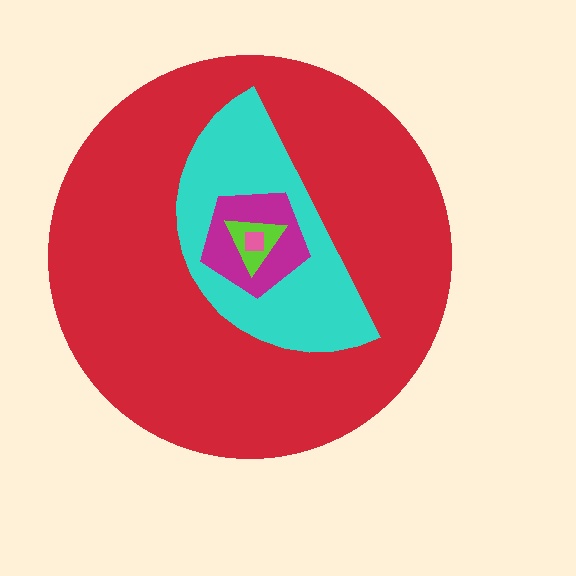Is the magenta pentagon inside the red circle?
Yes.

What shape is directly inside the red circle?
The cyan semicircle.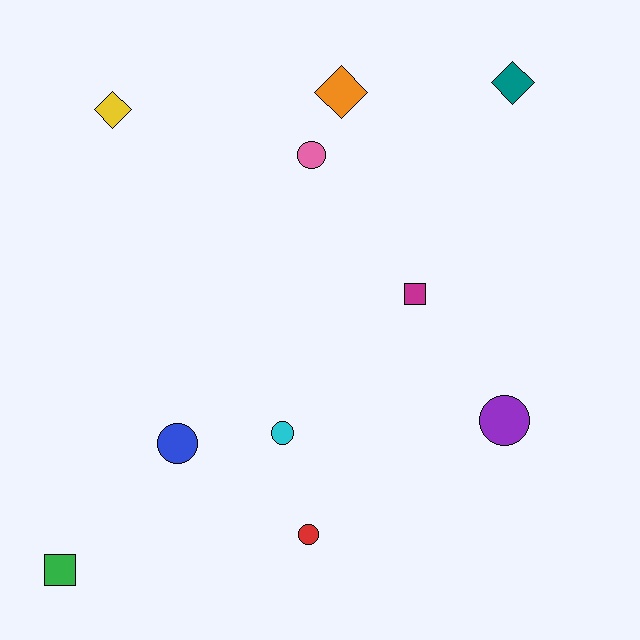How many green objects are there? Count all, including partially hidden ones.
There is 1 green object.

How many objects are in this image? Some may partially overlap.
There are 10 objects.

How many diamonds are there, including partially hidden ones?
There are 3 diamonds.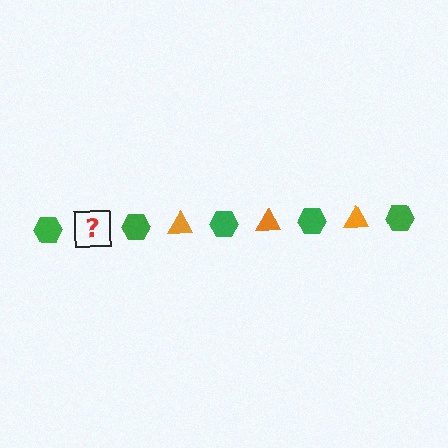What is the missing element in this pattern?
The missing element is an orange triangle.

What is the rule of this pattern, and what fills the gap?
The rule is that the pattern alternates between green hexagon and orange triangle. The gap should be filled with an orange triangle.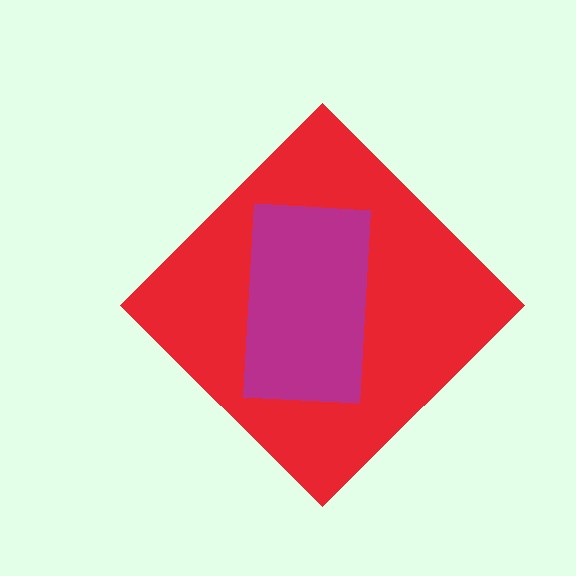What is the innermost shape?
The magenta rectangle.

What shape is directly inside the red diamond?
The magenta rectangle.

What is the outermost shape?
The red diamond.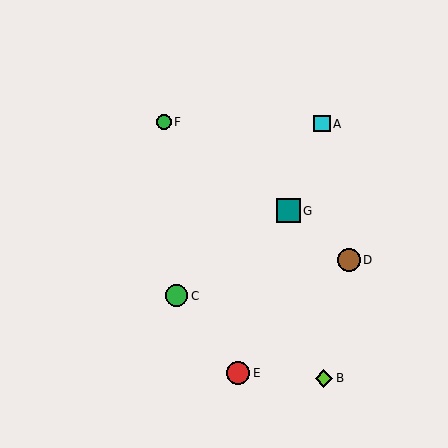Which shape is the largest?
The teal square (labeled G) is the largest.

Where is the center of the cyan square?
The center of the cyan square is at (322, 124).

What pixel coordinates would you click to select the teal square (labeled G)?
Click at (289, 211) to select the teal square G.